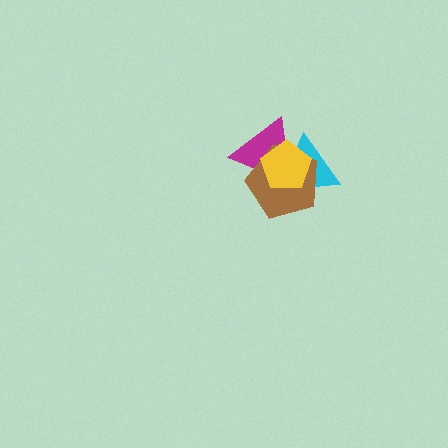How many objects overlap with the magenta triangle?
3 objects overlap with the magenta triangle.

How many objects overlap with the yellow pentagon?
3 objects overlap with the yellow pentagon.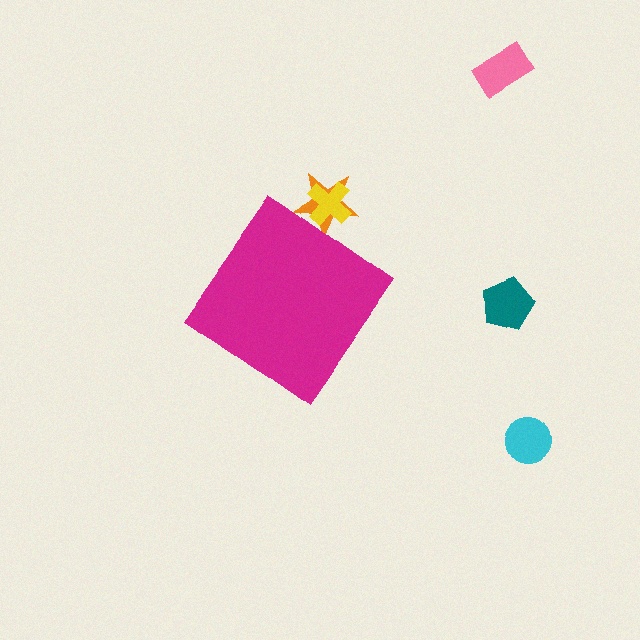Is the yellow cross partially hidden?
Yes, the yellow cross is partially hidden behind the magenta diamond.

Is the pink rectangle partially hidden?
No, the pink rectangle is fully visible.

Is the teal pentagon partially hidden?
No, the teal pentagon is fully visible.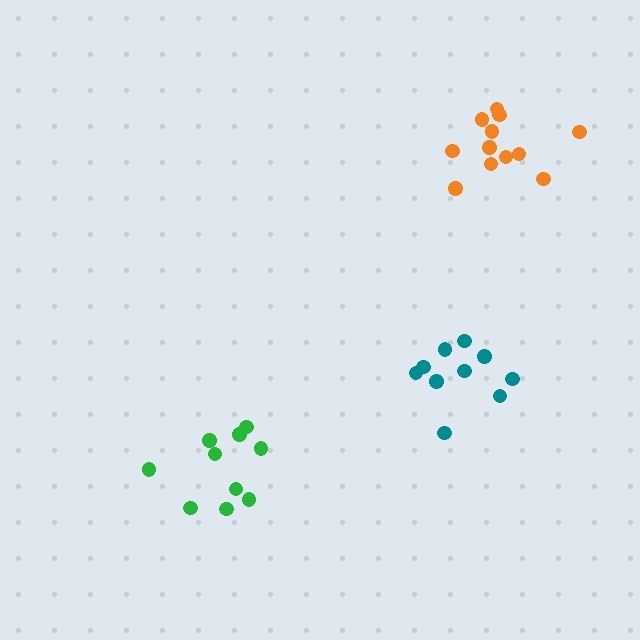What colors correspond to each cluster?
The clusters are colored: orange, teal, green.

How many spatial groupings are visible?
There are 3 spatial groupings.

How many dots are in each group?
Group 1: 12 dots, Group 2: 10 dots, Group 3: 10 dots (32 total).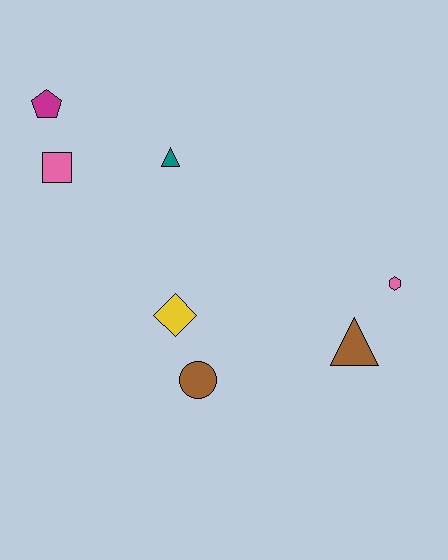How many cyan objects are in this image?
There are no cyan objects.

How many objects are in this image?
There are 7 objects.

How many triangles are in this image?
There are 2 triangles.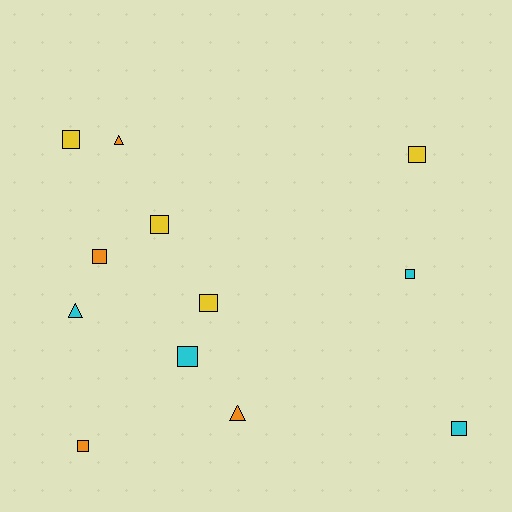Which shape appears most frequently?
Square, with 9 objects.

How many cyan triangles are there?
There is 1 cyan triangle.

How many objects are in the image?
There are 12 objects.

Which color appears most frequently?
Yellow, with 4 objects.